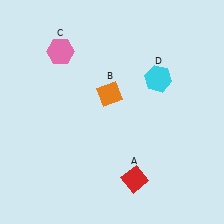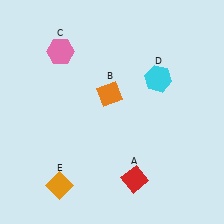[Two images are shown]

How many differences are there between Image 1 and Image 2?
There is 1 difference between the two images.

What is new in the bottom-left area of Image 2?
An orange diamond (E) was added in the bottom-left area of Image 2.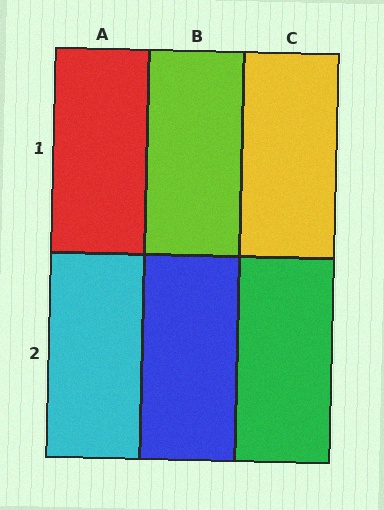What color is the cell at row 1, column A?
Red.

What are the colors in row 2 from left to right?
Cyan, blue, green.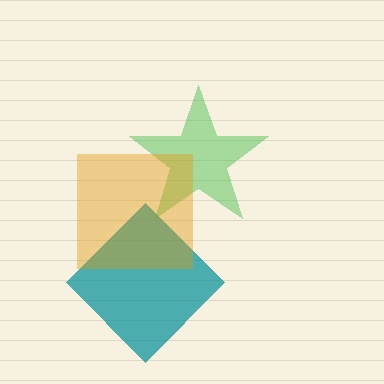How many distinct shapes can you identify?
There are 3 distinct shapes: a teal diamond, a green star, an orange square.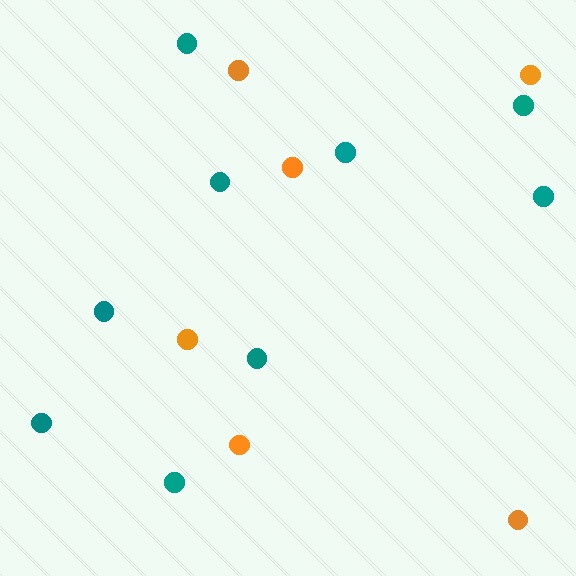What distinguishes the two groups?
There are 2 groups: one group of teal circles (9) and one group of orange circles (6).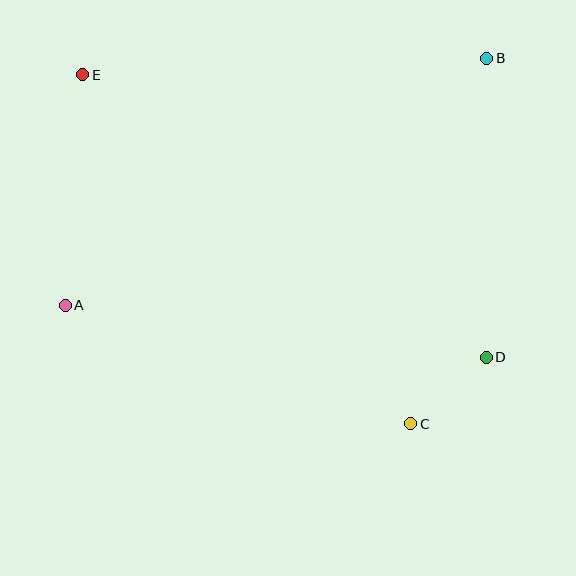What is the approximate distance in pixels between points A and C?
The distance between A and C is approximately 365 pixels.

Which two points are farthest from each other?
Points D and E are farthest from each other.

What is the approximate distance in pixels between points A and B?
The distance between A and B is approximately 488 pixels.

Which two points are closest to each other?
Points C and D are closest to each other.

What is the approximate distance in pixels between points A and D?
The distance between A and D is approximately 424 pixels.